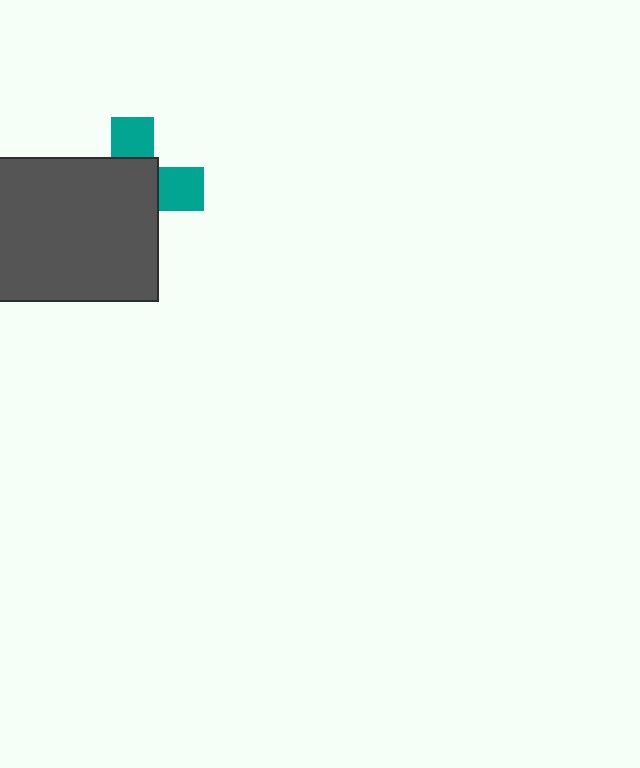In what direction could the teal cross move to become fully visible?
The teal cross could move toward the upper-right. That would shift it out from behind the dark gray rectangle entirely.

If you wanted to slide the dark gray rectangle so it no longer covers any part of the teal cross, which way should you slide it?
Slide it toward the lower-left — that is the most direct way to separate the two shapes.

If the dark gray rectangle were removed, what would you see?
You would see the complete teal cross.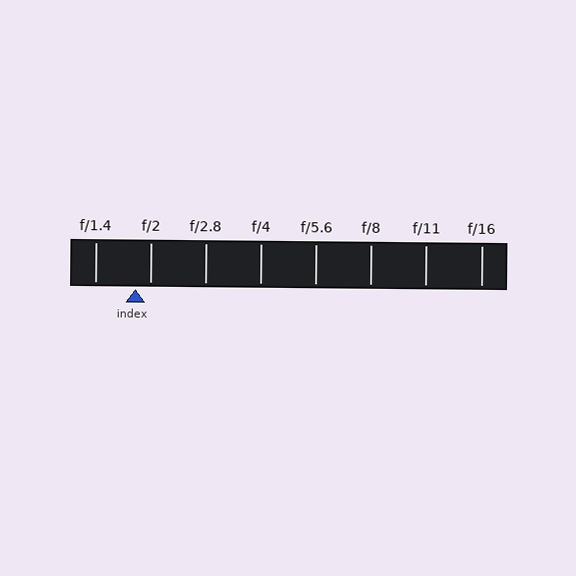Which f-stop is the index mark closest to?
The index mark is closest to f/2.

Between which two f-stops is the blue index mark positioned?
The index mark is between f/1.4 and f/2.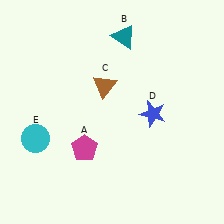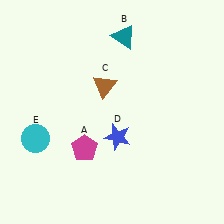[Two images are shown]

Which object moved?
The blue star (D) moved left.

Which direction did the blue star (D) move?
The blue star (D) moved left.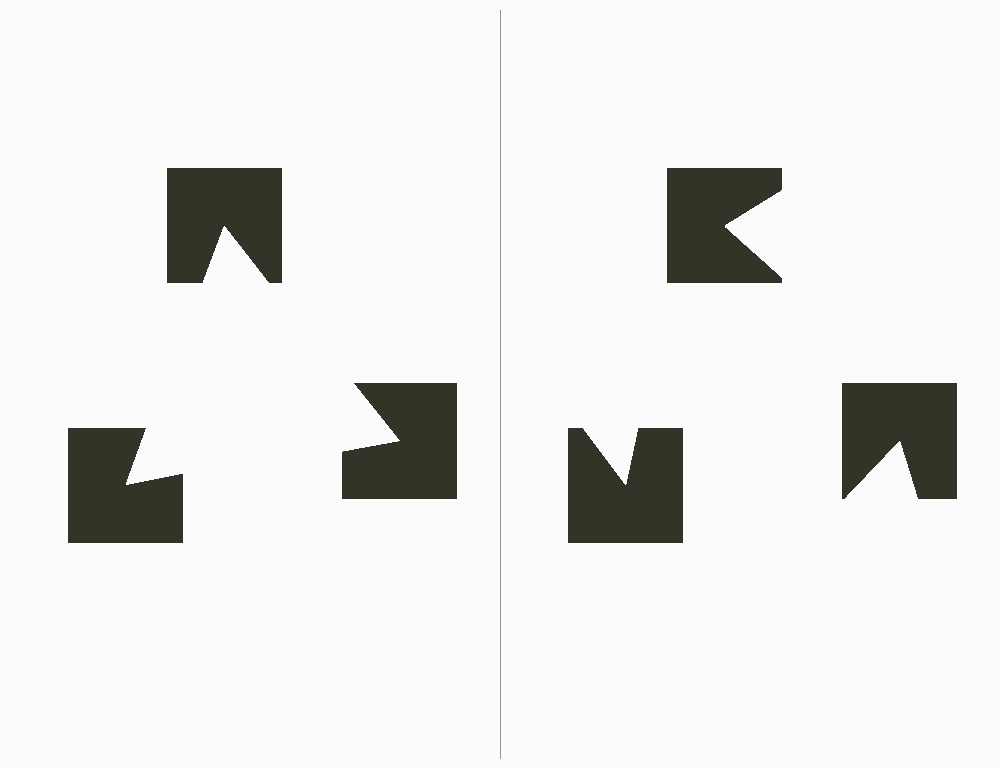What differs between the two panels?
The notched squares are positioned identically on both sides; only the wedge orientations differ. On the left they align to a triangle; on the right they are misaligned.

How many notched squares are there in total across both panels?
6 — 3 on each side.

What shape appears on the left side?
An illusory triangle.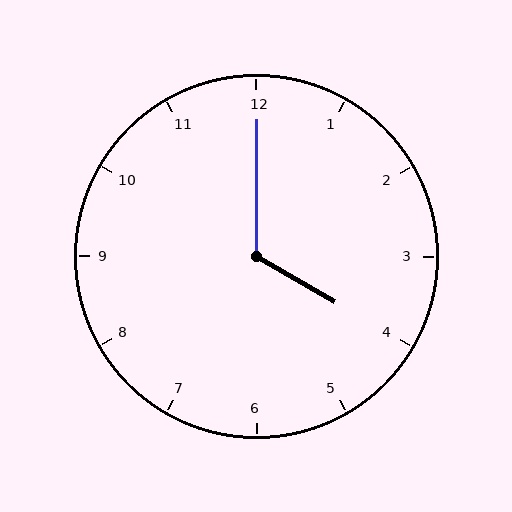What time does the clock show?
4:00.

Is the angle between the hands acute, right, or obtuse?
It is obtuse.